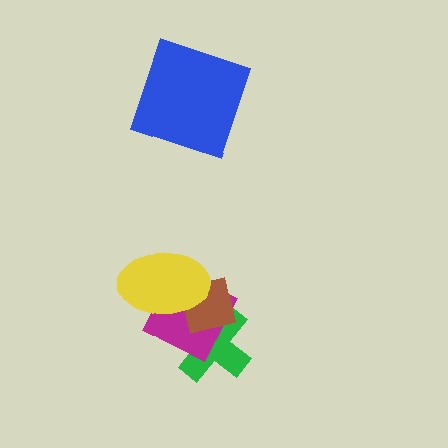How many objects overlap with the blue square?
0 objects overlap with the blue square.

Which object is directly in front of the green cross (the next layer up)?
The magenta diamond is directly in front of the green cross.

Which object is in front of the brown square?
The yellow ellipse is in front of the brown square.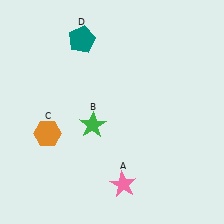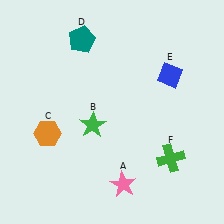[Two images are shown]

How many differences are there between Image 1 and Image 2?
There are 2 differences between the two images.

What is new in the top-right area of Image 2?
A blue diamond (E) was added in the top-right area of Image 2.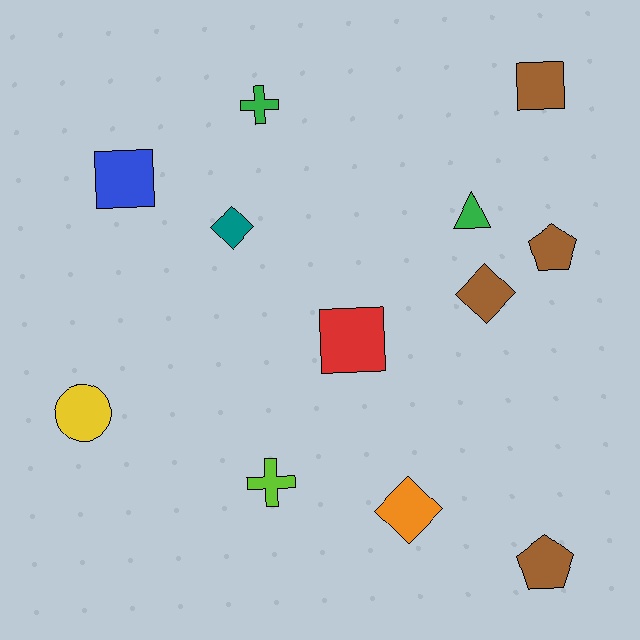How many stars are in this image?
There are no stars.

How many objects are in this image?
There are 12 objects.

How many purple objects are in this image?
There are no purple objects.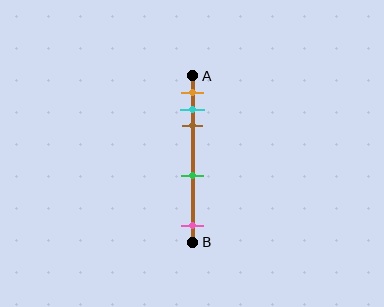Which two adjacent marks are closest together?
The cyan and brown marks are the closest adjacent pair.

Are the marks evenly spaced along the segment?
No, the marks are not evenly spaced.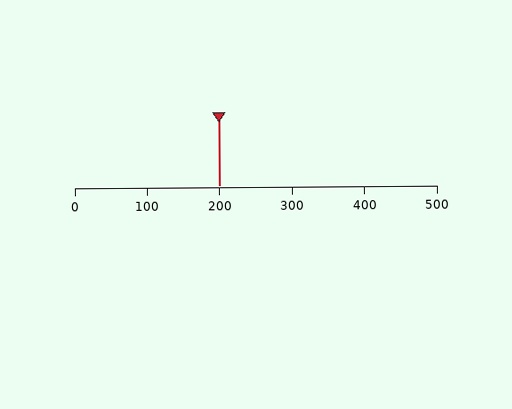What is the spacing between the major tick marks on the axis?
The major ticks are spaced 100 apart.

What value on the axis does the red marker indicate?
The marker indicates approximately 200.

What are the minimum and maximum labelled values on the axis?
The axis runs from 0 to 500.